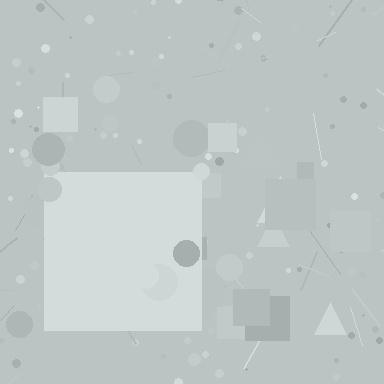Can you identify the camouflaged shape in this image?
The camouflaged shape is a square.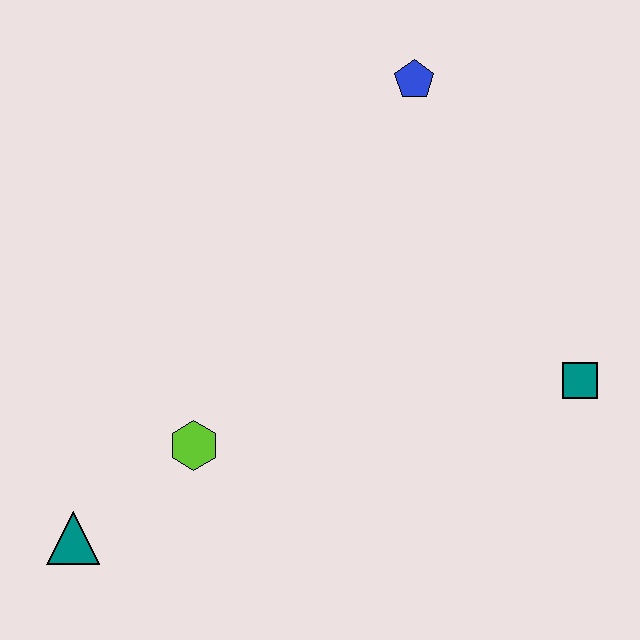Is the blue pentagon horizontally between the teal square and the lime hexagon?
Yes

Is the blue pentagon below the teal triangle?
No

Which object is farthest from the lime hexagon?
The blue pentagon is farthest from the lime hexagon.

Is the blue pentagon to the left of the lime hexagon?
No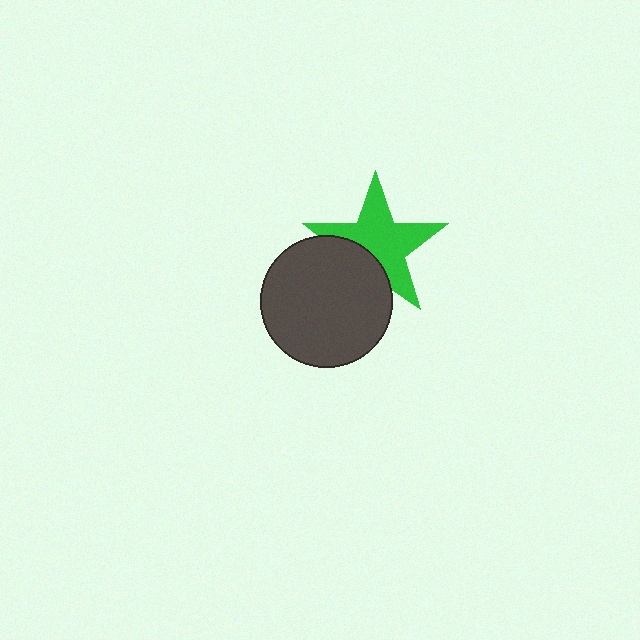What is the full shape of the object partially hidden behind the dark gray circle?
The partially hidden object is a green star.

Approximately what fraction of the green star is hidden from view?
Roughly 31% of the green star is hidden behind the dark gray circle.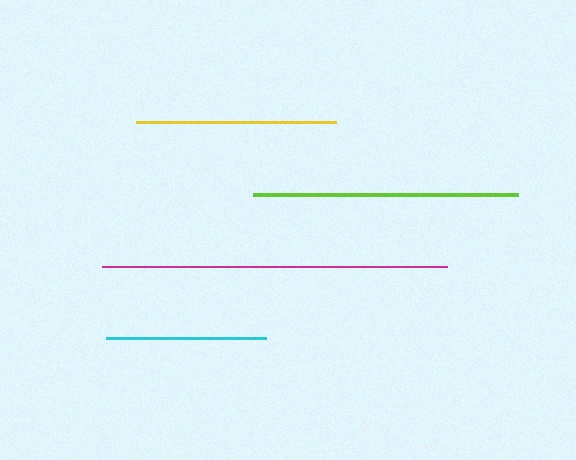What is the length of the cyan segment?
The cyan segment is approximately 160 pixels long.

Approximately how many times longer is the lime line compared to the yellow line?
The lime line is approximately 1.3 times the length of the yellow line.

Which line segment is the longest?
The magenta line is the longest at approximately 345 pixels.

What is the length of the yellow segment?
The yellow segment is approximately 199 pixels long.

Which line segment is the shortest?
The cyan line is the shortest at approximately 160 pixels.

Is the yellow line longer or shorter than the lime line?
The lime line is longer than the yellow line.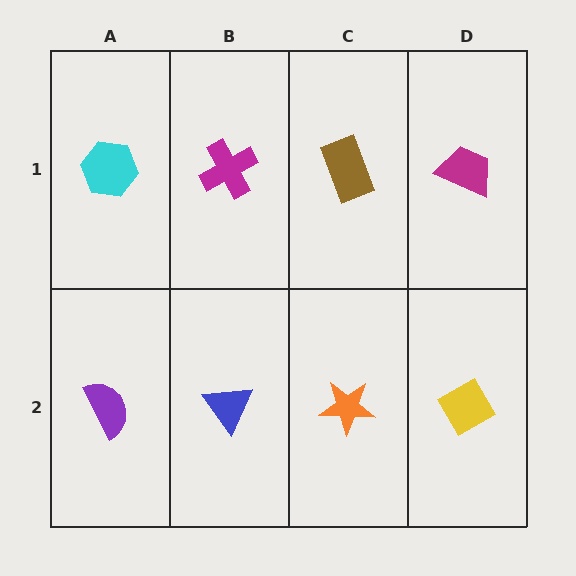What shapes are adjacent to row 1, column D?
A yellow diamond (row 2, column D), a brown rectangle (row 1, column C).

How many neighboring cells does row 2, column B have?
3.